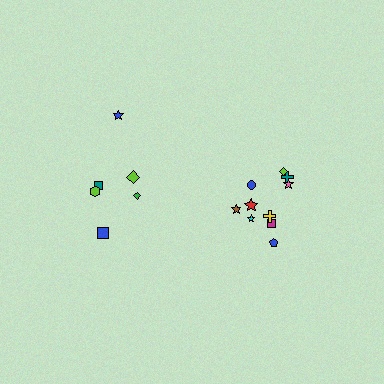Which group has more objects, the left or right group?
The right group.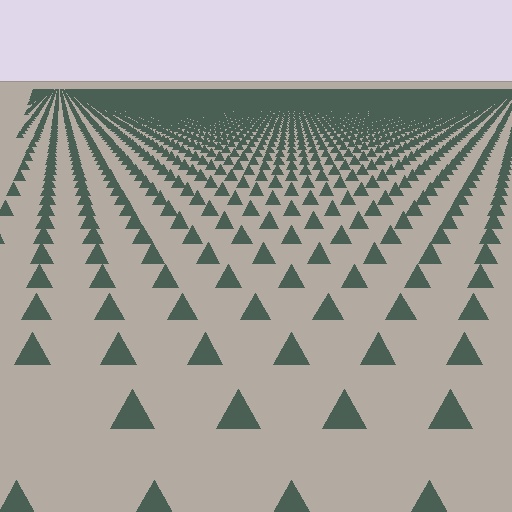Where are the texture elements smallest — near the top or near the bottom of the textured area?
Near the top.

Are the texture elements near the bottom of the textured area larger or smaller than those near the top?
Larger. Near the bottom, elements are closer to the viewer and appear at a bigger on-screen size.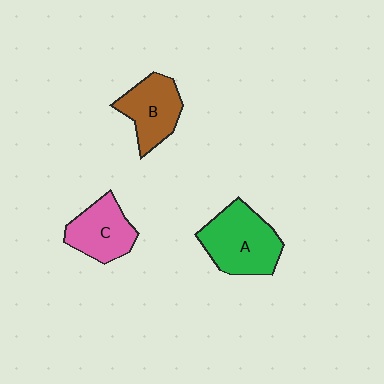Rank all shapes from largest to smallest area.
From largest to smallest: A (green), B (brown), C (pink).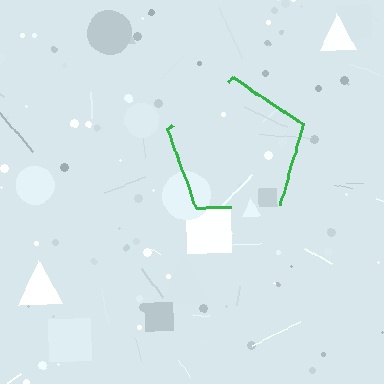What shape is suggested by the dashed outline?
The dashed outline suggests a pentagon.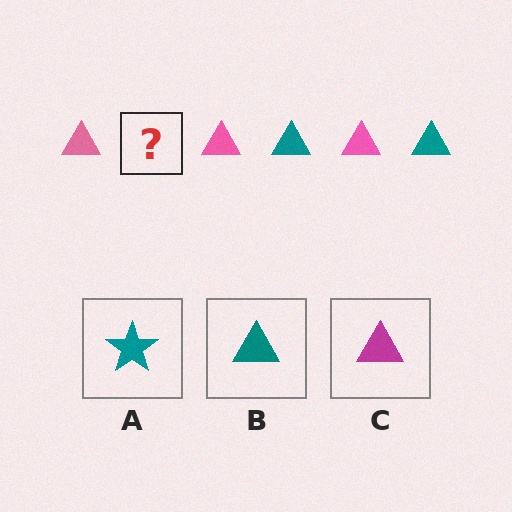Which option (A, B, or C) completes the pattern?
B.